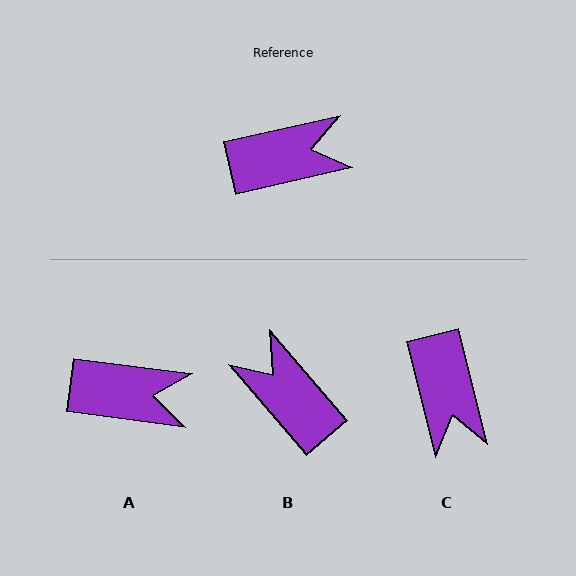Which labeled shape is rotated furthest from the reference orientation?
B, about 117 degrees away.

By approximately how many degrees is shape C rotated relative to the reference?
Approximately 89 degrees clockwise.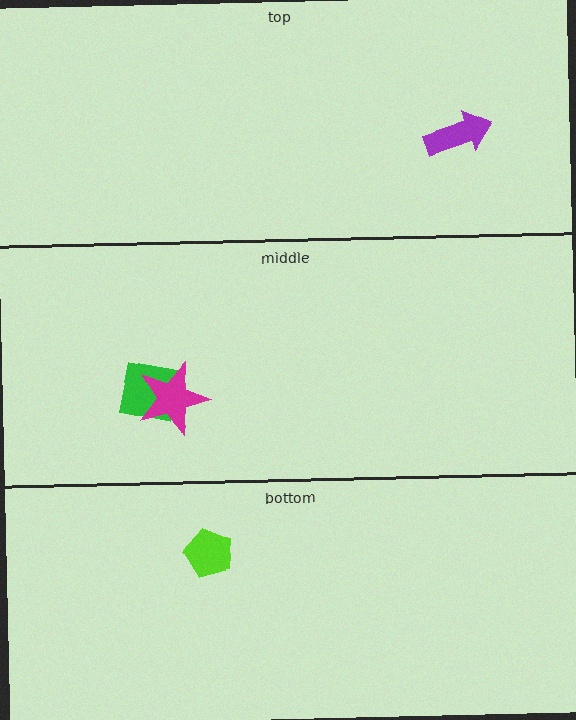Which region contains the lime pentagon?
The bottom region.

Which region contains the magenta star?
The middle region.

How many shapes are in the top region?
1.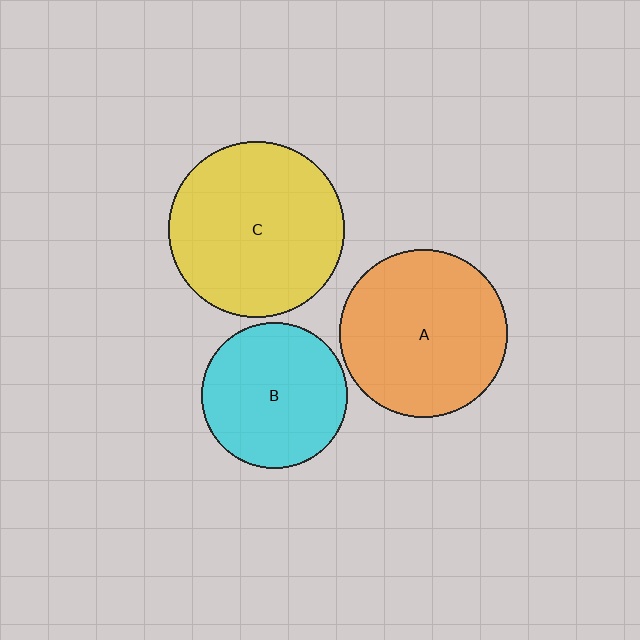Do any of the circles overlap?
No, none of the circles overlap.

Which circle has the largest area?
Circle C (yellow).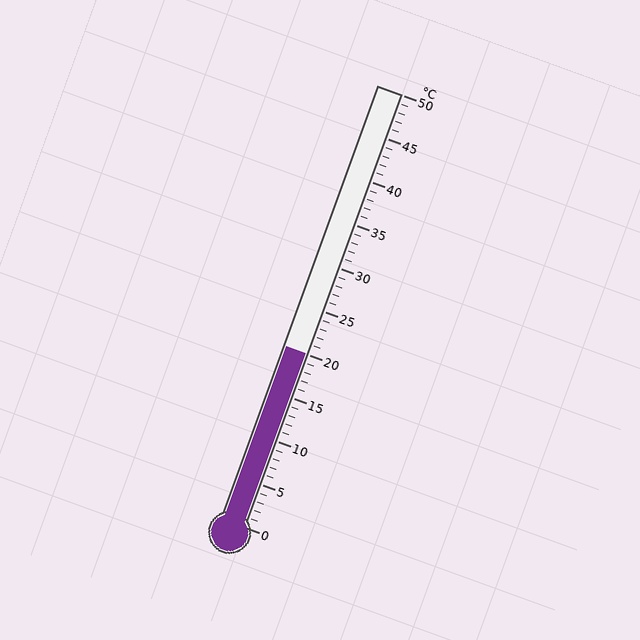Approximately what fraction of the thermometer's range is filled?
The thermometer is filled to approximately 40% of its range.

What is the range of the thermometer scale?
The thermometer scale ranges from 0°C to 50°C.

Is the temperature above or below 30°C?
The temperature is below 30°C.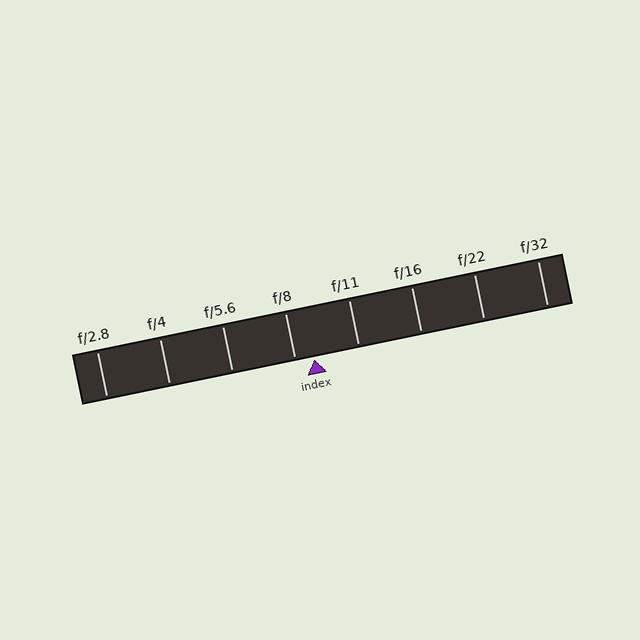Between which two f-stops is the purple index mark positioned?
The index mark is between f/8 and f/11.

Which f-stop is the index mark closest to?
The index mark is closest to f/8.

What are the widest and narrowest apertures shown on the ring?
The widest aperture shown is f/2.8 and the narrowest is f/32.